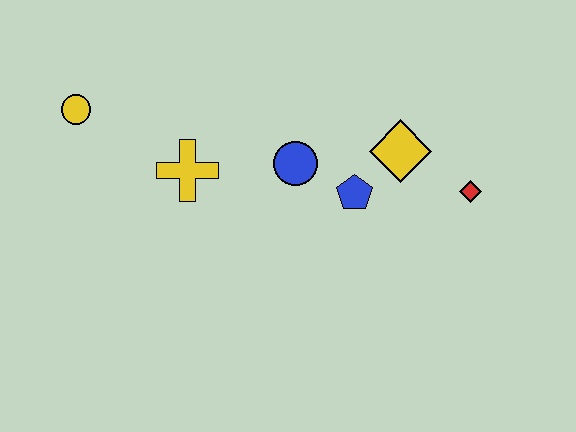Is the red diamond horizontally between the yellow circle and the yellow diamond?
No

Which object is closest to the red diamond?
The yellow diamond is closest to the red diamond.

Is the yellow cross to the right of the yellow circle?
Yes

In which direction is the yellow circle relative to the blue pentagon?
The yellow circle is to the left of the blue pentagon.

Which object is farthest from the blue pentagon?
The yellow circle is farthest from the blue pentagon.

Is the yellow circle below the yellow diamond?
No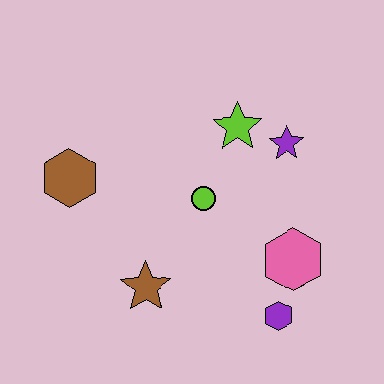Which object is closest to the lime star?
The purple star is closest to the lime star.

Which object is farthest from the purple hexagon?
The brown hexagon is farthest from the purple hexagon.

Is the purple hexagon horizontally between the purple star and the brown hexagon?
Yes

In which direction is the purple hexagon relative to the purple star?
The purple hexagon is below the purple star.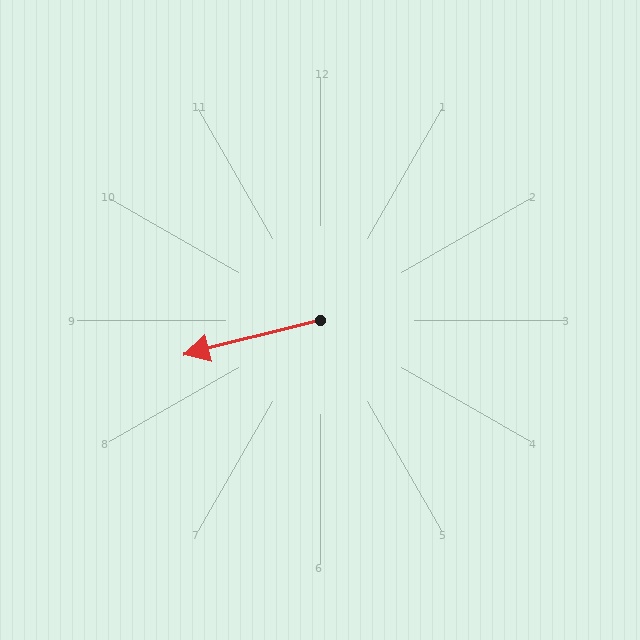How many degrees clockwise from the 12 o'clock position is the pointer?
Approximately 256 degrees.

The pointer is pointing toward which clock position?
Roughly 9 o'clock.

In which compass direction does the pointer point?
West.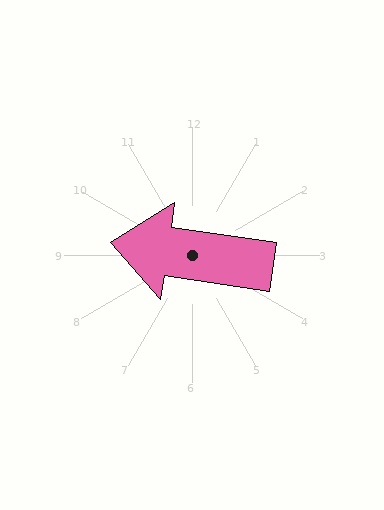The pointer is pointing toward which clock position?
Roughly 9 o'clock.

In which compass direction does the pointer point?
West.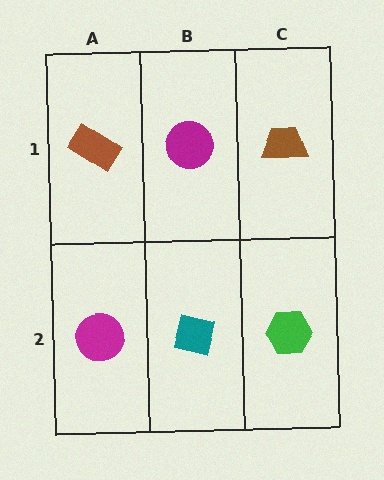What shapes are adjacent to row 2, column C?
A brown trapezoid (row 1, column C), a teal square (row 2, column B).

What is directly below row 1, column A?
A magenta circle.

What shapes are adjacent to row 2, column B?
A magenta circle (row 1, column B), a magenta circle (row 2, column A), a green hexagon (row 2, column C).